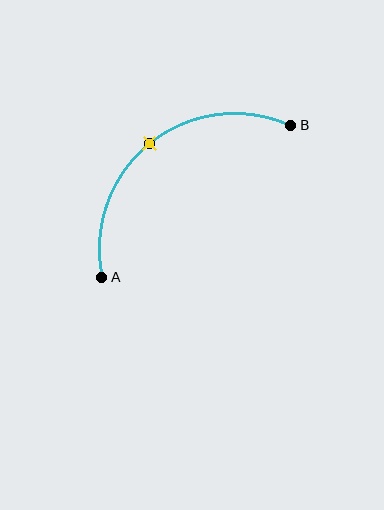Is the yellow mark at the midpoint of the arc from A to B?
Yes. The yellow mark lies on the arc at equal arc-length from both A and B — it is the arc midpoint.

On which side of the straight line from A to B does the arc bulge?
The arc bulges above and to the left of the straight line connecting A and B.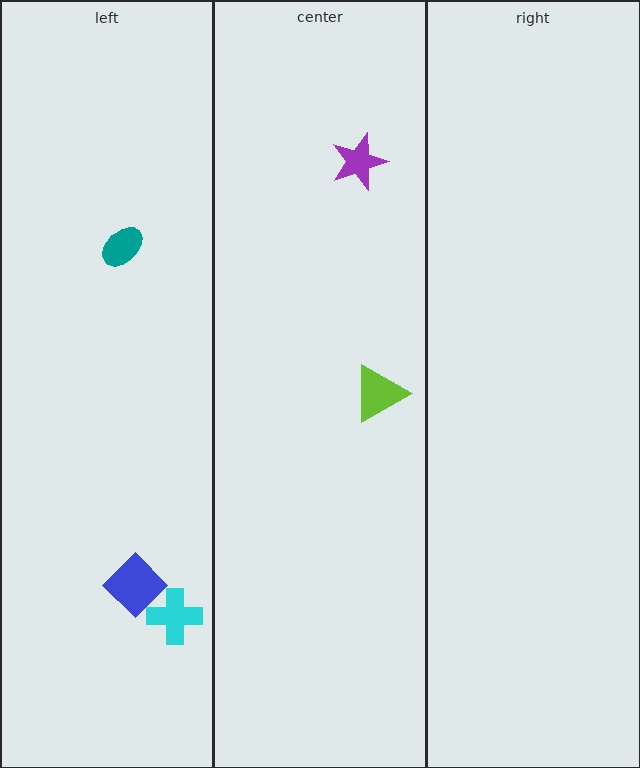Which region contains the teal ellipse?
The left region.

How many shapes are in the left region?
3.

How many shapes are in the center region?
2.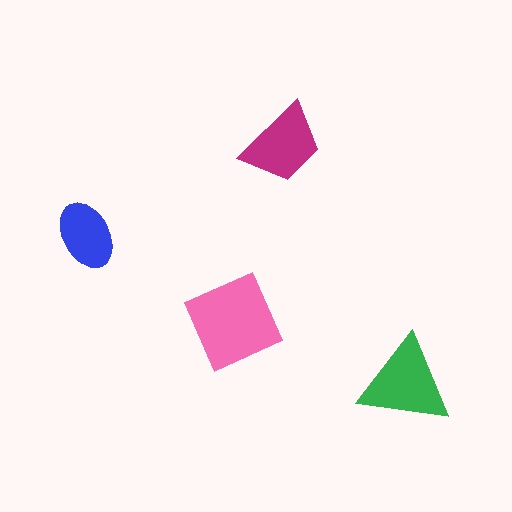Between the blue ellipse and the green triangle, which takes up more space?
The green triangle.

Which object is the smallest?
The blue ellipse.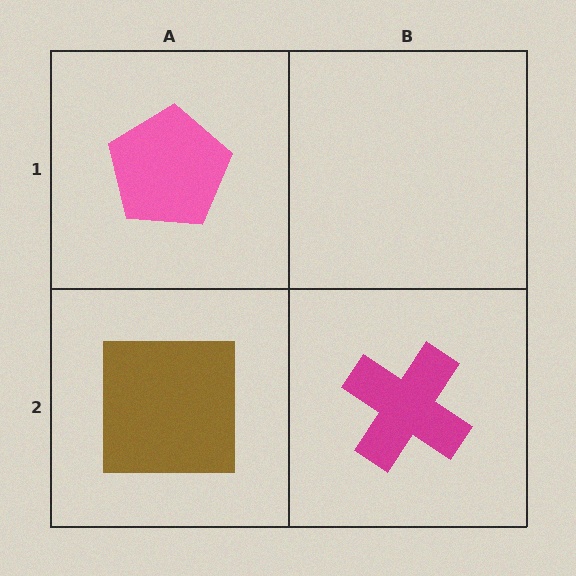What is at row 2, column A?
A brown square.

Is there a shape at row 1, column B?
No, that cell is empty.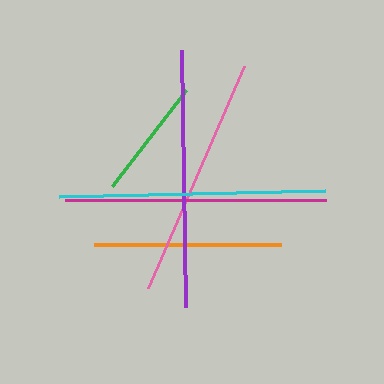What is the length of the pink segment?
The pink segment is approximately 242 pixels long.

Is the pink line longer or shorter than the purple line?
The purple line is longer than the pink line.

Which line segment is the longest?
The cyan line is the longest at approximately 266 pixels.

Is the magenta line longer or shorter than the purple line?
The magenta line is longer than the purple line.